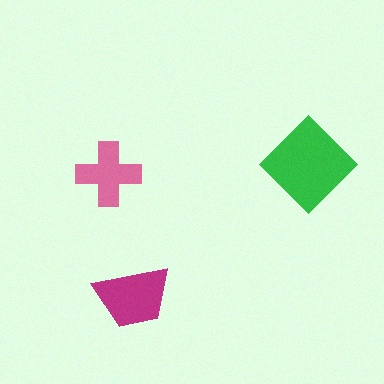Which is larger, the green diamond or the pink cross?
The green diamond.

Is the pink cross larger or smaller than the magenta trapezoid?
Smaller.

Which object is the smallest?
The pink cross.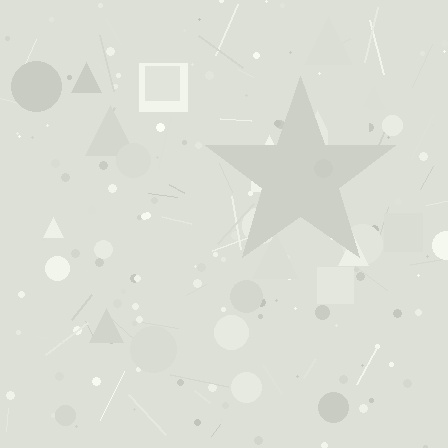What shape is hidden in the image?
A star is hidden in the image.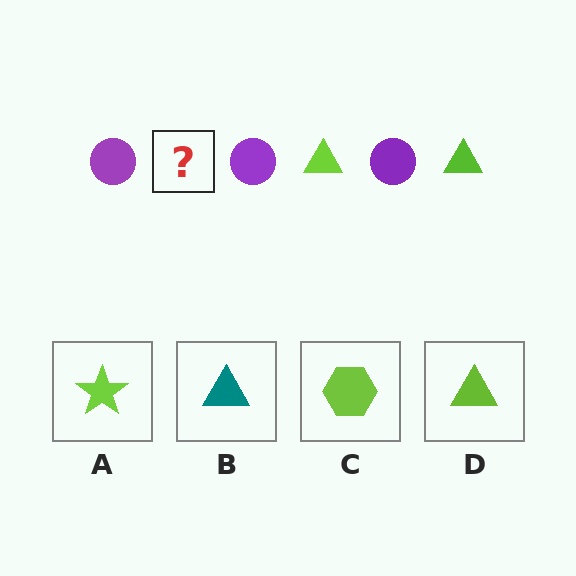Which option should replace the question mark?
Option D.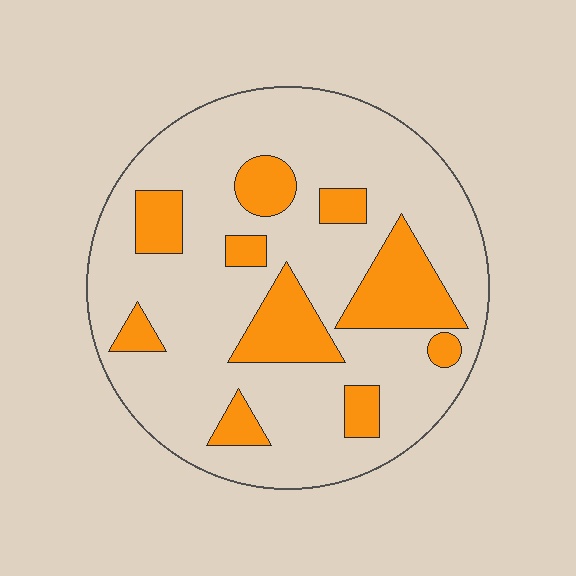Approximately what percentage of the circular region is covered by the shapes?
Approximately 25%.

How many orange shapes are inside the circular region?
10.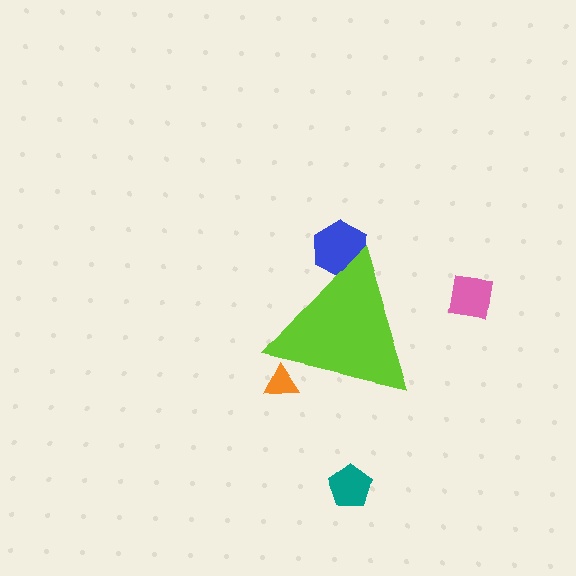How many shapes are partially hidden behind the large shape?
2 shapes are partially hidden.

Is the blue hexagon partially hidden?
Yes, the blue hexagon is partially hidden behind the lime triangle.